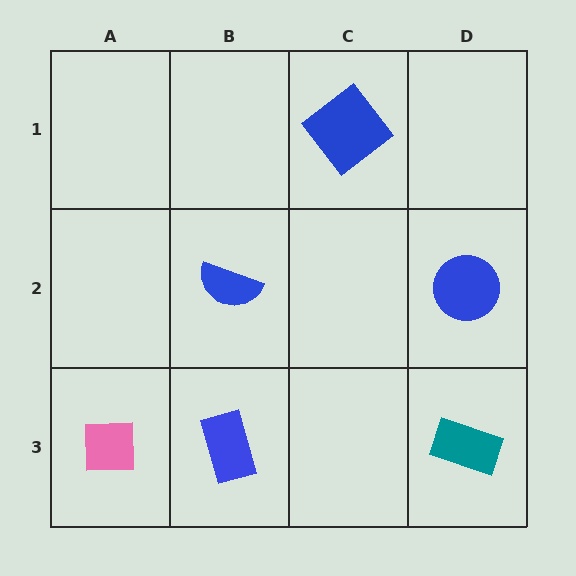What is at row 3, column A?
A pink square.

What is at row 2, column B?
A blue semicircle.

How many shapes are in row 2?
2 shapes.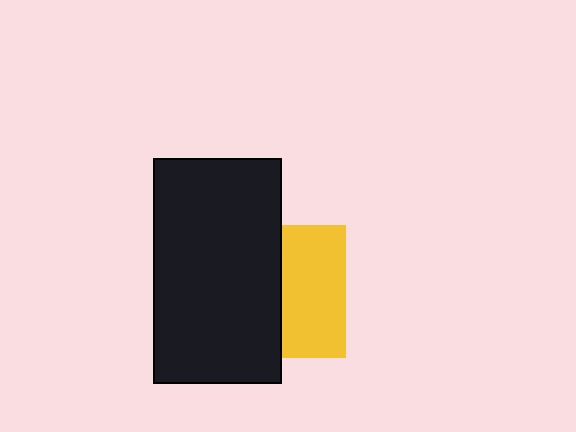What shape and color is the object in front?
The object in front is a black rectangle.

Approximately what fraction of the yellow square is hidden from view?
Roughly 52% of the yellow square is hidden behind the black rectangle.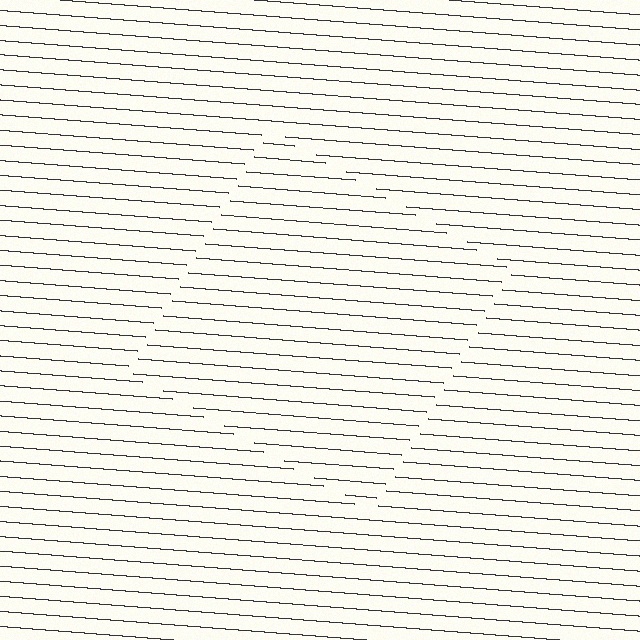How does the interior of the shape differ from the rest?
The interior of the shape contains the same grating, shifted by half a period — the contour is defined by the phase discontinuity where line-ends from the inner and outer gratings abut.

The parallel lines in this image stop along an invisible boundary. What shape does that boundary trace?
An illusory square. The interior of the shape contains the same grating, shifted by half a period — the contour is defined by the phase discontinuity where line-ends from the inner and outer gratings abut.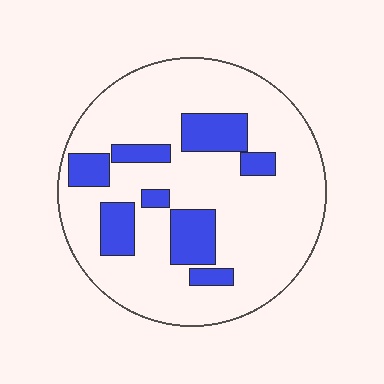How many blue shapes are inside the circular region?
8.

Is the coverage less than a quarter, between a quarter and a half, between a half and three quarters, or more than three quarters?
Less than a quarter.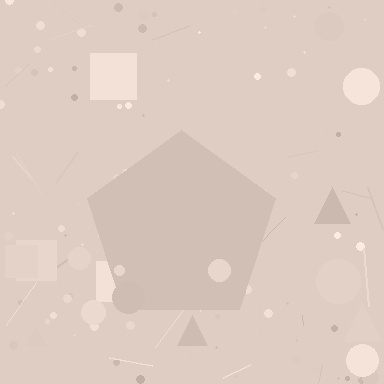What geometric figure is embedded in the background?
A pentagon is embedded in the background.